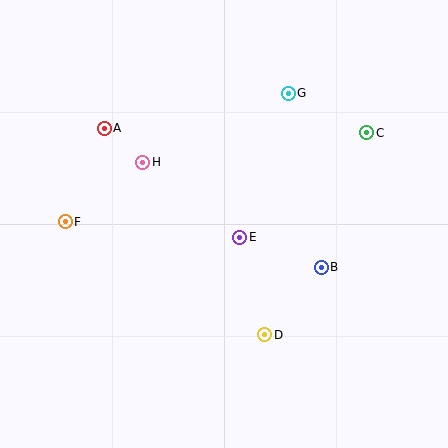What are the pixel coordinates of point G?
Point G is at (288, 93).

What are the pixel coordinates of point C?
Point C is at (367, 133).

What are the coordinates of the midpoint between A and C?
The midpoint between A and C is at (235, 131).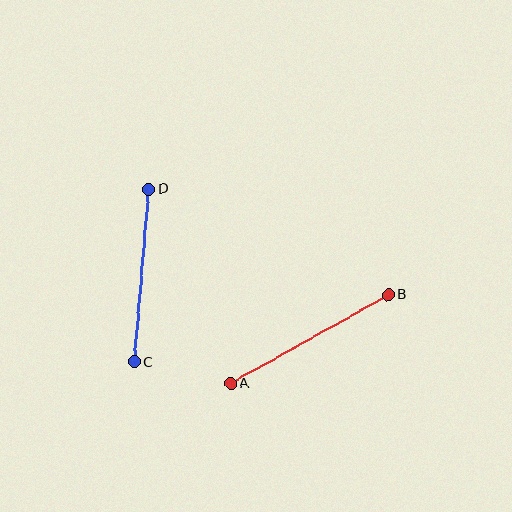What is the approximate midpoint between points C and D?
The midpoint is at approximately (142, 275) pixels.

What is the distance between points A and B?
The distance is approximately 181 pixels.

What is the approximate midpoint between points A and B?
The midpoint is at approximately (309, 339) pixels.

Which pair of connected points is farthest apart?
Points A and B are farthest apart.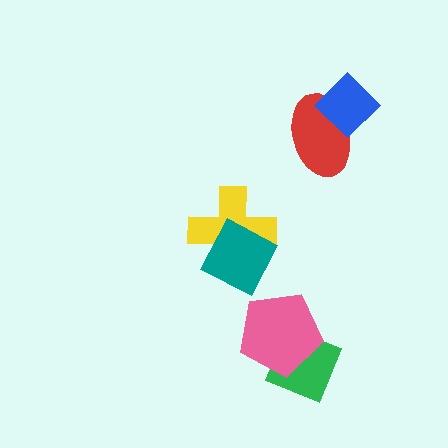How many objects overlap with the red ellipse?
1 object overlaps with the red ellipse.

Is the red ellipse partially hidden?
Yes, it is partially covered by another shape.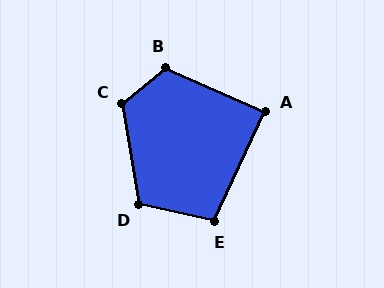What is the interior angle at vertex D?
Approximately 112 degrees (obtuse).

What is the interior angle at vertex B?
Approximately 117 degrees (obtuse).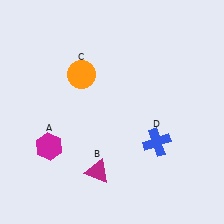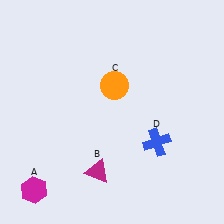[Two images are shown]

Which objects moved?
The objects that moved are: the magenta hexagon (A), the orange circle (C).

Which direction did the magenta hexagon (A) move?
The magenta hexagon (A) moved down.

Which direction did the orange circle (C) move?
The orange circle (C) moved right.